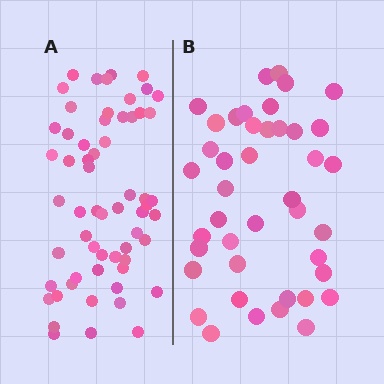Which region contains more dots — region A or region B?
Region A (the left region) has more dots.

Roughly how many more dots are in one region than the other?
Region A has approximately 20 more dots than region B.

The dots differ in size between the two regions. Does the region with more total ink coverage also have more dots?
No. Region B has more total ink coverage because its dots are larger, but region A actually contains more individual dots. Total area can be misleading — the number of items is what matters here.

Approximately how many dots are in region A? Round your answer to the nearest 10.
About 60 dots.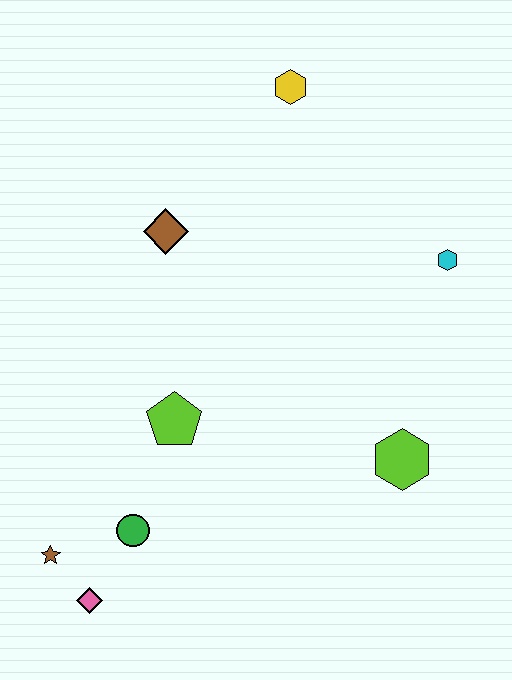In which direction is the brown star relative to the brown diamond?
The brown star is below the brown diamond.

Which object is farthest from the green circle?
The yellow hexagon is farthest from the green circle.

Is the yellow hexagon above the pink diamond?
Yes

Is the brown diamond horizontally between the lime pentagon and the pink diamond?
Yes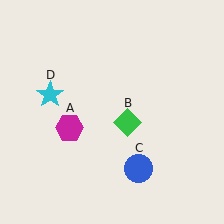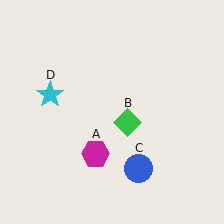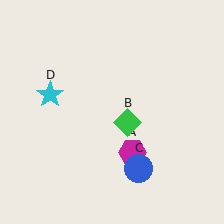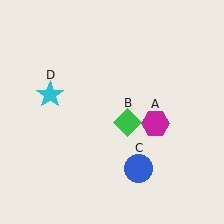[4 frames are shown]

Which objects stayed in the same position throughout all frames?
Green diamond (object B) and blue circle (object C) and cyan star (object D) remained stationary.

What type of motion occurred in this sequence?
The magenta hexagon (object A) rotated counterclockwise around the center of the scene.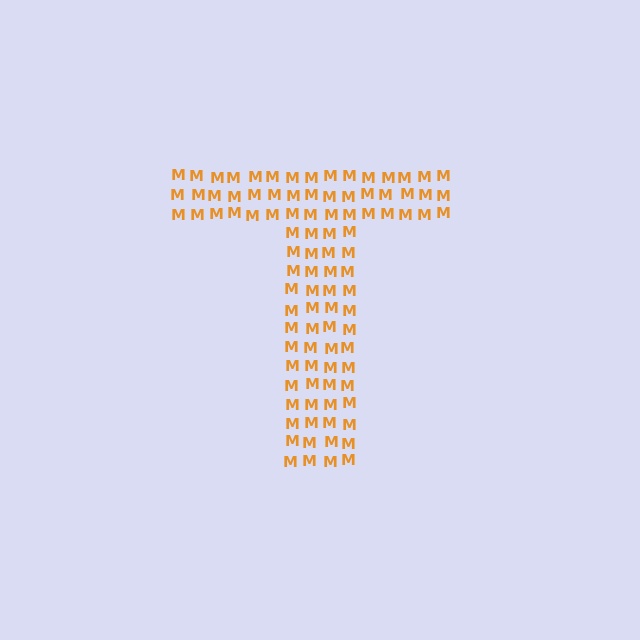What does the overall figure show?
The overall figure shows the letter T.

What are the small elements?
The small elements are letter M's.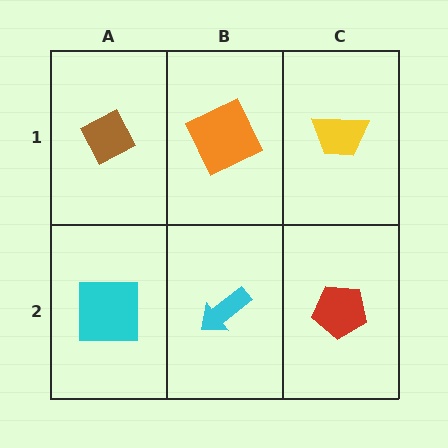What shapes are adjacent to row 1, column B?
A cyan arrow (row 2, column B), a brown diamond (row 1, column A), a yellow trapezoid (row 1, column C).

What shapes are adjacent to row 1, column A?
A cyan square (row 2, column A), an orange square (row 1, column B).